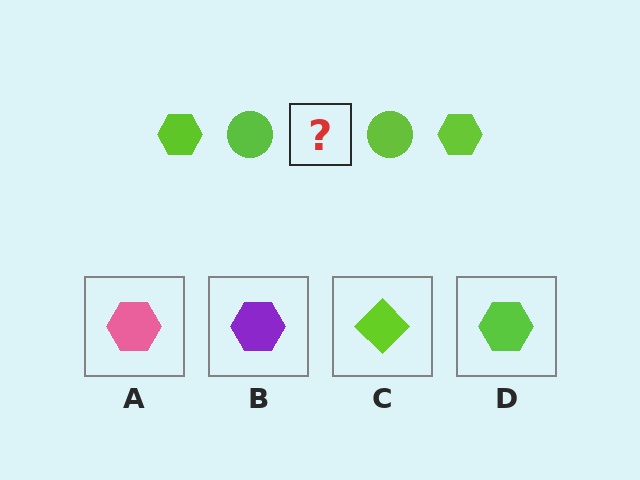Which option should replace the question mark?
Option D.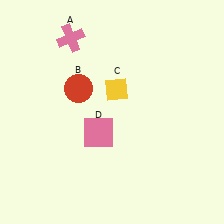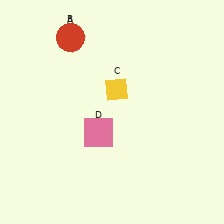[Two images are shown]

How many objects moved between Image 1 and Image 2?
1 object moved between the two images.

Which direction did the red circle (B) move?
The red circle (B) moved up.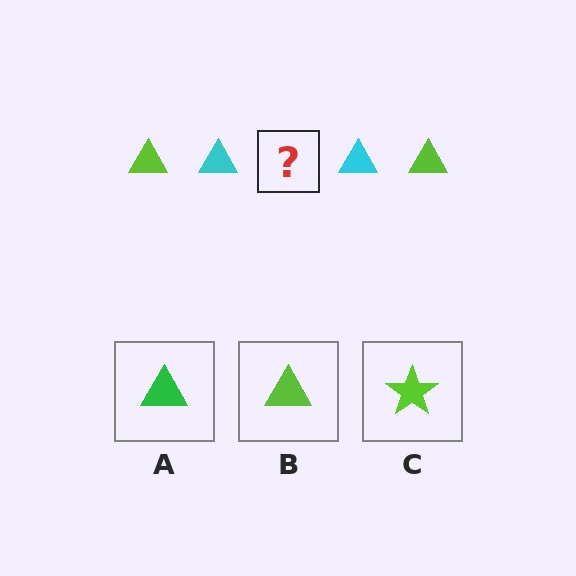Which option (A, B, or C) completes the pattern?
B.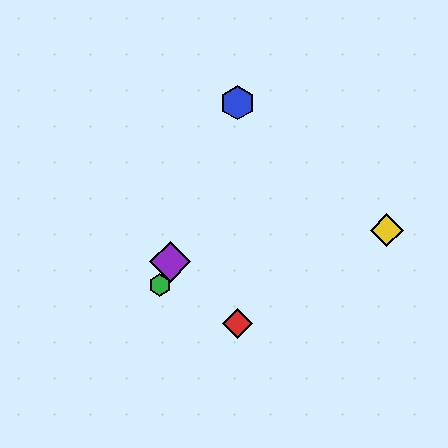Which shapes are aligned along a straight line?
The blue hexagon, the green hexagon, the purple diamond are aligned along a straight line.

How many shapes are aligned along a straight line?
3 shapes (the blue hexagon, the green hexagon, the purple diamond) are aligned along a straight line.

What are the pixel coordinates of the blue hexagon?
The blue hexagon is at (238, 103).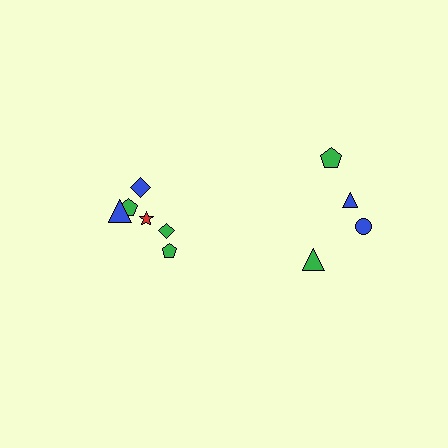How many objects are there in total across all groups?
There are 10 objects.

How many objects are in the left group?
There are 6 objects.